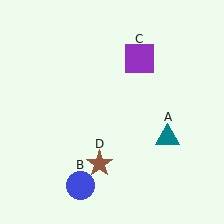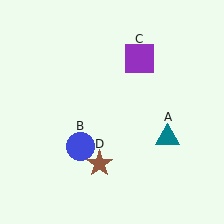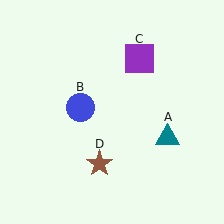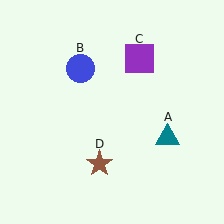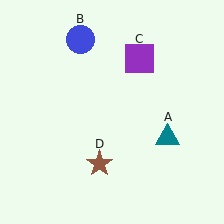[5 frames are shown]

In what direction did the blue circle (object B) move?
The blue circle (object B) moved up.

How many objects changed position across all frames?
1 object changed position: blue circle (object B).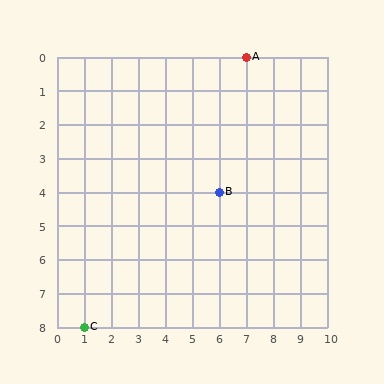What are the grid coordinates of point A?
Point A is at grid coordinates (7, 0).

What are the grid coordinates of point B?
Point B is at grid coordinates (6, 4).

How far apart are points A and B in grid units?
Points A and B are 1 column and 4 rows apart (about 4.1 grid units diagonally).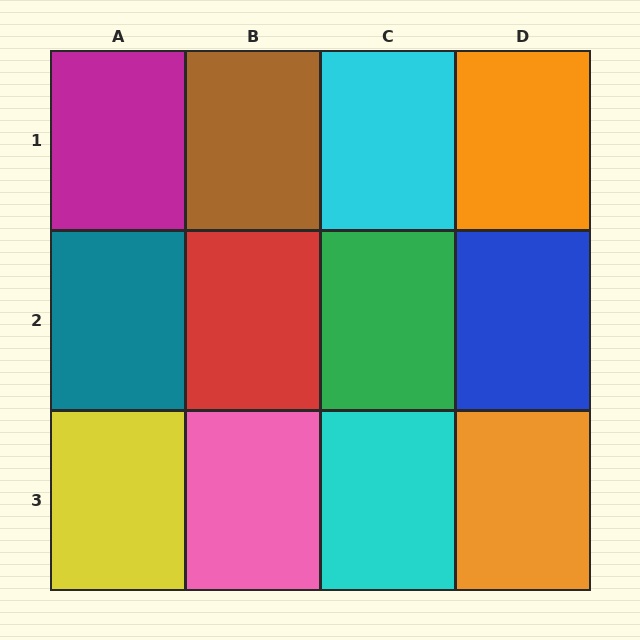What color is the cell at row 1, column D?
Orange.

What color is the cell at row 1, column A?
Magenta.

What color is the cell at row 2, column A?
Teal.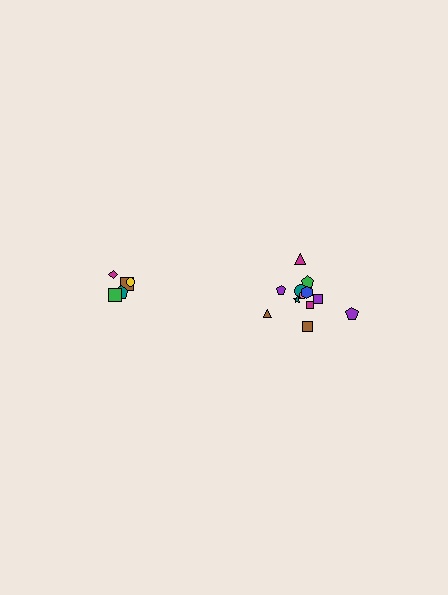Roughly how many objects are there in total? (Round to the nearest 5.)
Roughly 15 objects in total.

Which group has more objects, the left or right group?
The right group.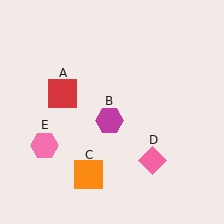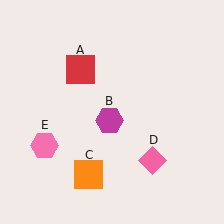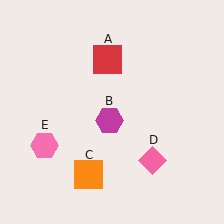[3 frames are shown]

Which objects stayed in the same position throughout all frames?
Magenta hexagon (object B) and orange square (object C) and pink diamond (object D) and pink hexagon (object E) remained stationary.